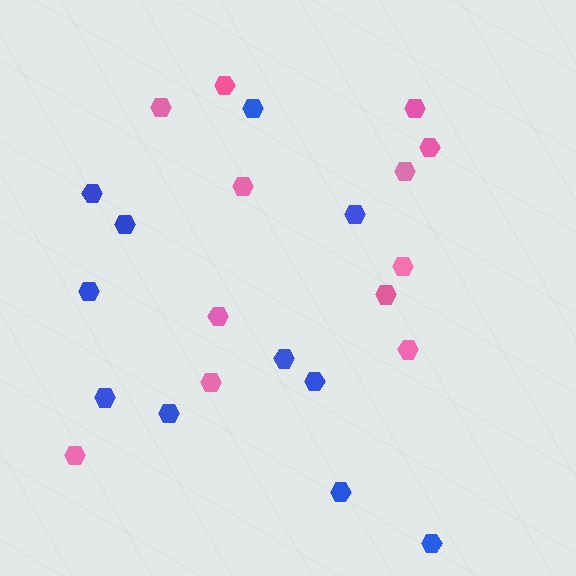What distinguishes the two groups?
There are 2 groups: one group of blue hexagons (11) and one group of pink hexagons (12).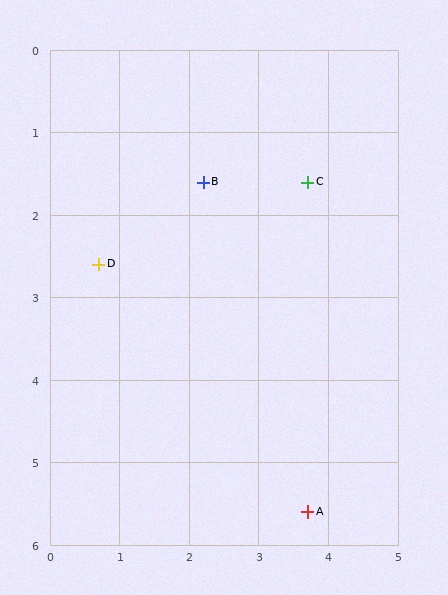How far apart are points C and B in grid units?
Points C and B are about 1.5 grid units apart.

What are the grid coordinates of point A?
Point A is at approximately (3.7, 5.6).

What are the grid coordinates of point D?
Point D is at approximately (0.7, 2.6).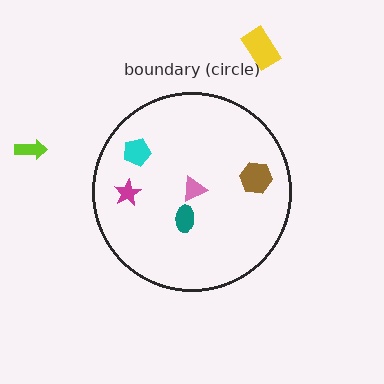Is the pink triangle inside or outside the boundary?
Inside.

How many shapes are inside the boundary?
5 inside, 2 outside.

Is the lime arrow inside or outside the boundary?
Outside.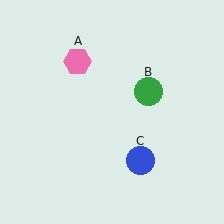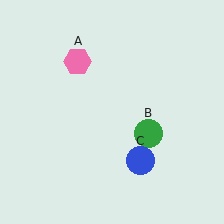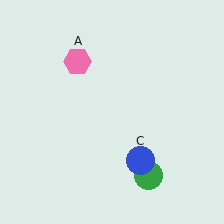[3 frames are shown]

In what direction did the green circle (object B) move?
The green circle (object B) moved down.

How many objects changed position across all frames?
1 object changed position: green circle (object B).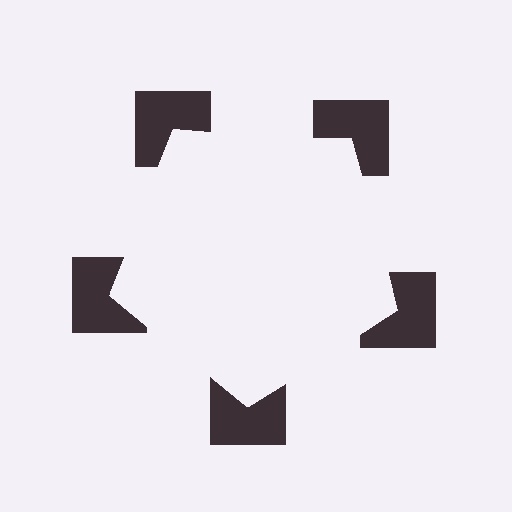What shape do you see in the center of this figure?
An illusory pentagon — its edges are inferred from the aligned wedge cuts in the notched squares, not physically drawn.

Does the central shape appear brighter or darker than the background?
It typically appears slightly brighter than the background, even though no actual brightness change is drawn.